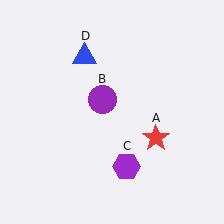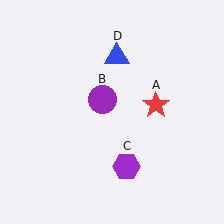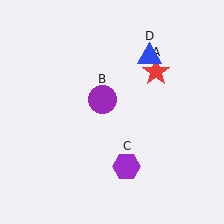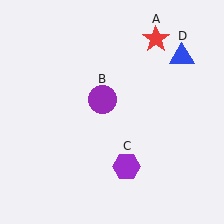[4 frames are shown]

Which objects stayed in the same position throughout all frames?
Purple circle (object B) and purple hexagon (object C) remained stationary.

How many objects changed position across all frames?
2 objects changed position: red star (object A), blue triangle (object D).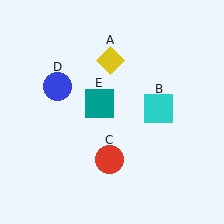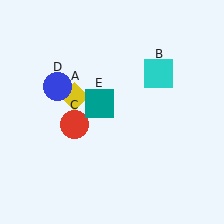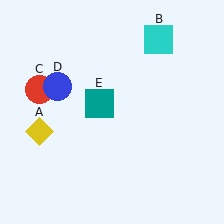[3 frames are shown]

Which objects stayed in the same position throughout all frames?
Blue circle (object D) and teal square (object E) remained stationary.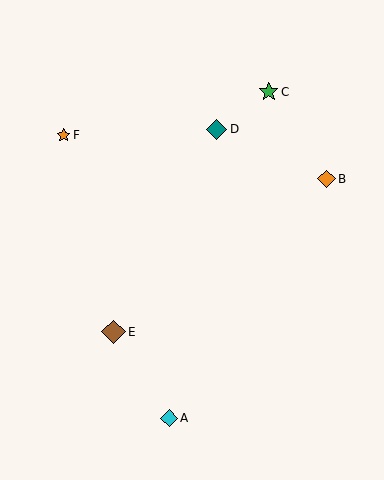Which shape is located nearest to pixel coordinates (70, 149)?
The orange star (labeled F) at (64, 135) is nearest to that location.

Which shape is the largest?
The brown diamond (labeled E) is the largest.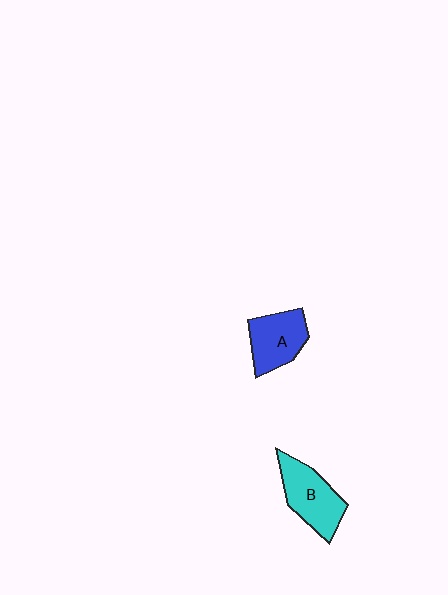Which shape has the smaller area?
Shape A (blue).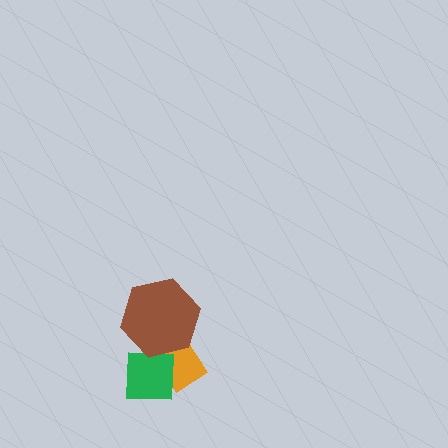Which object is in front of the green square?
The brown hexagon is in front of the green square.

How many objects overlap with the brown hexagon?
2 objects overlap with the brown hexagon.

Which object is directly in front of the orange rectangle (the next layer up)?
The green square is directly in front of the orange rectangle.